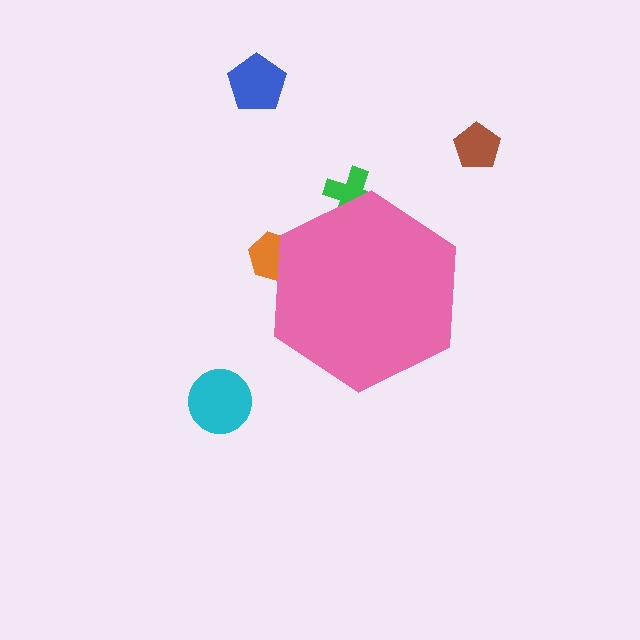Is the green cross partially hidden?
Yes, the green cross is partially hidden behind the pink hexagon.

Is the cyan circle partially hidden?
No, the cyan circle is fully visible.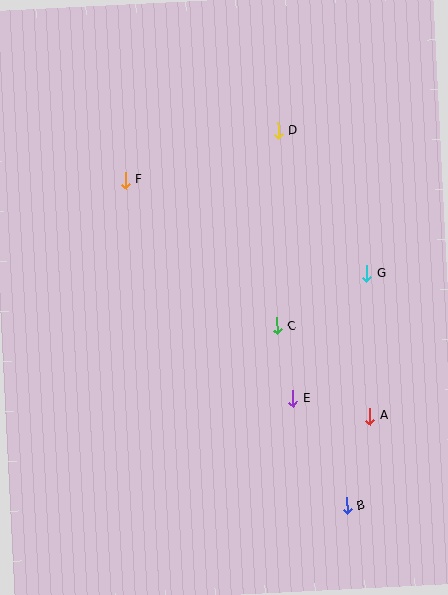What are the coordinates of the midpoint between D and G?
The midpoint between D and G is at (322, 202).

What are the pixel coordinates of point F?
Point F is at (125, 180).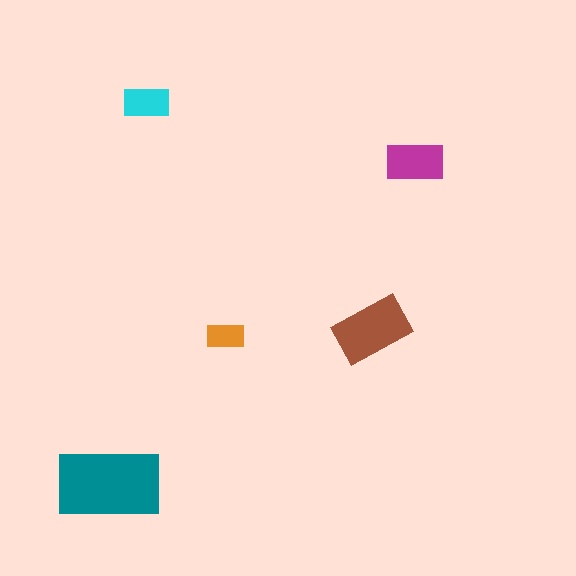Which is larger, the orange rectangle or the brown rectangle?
The brown one.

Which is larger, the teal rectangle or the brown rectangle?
The teal one.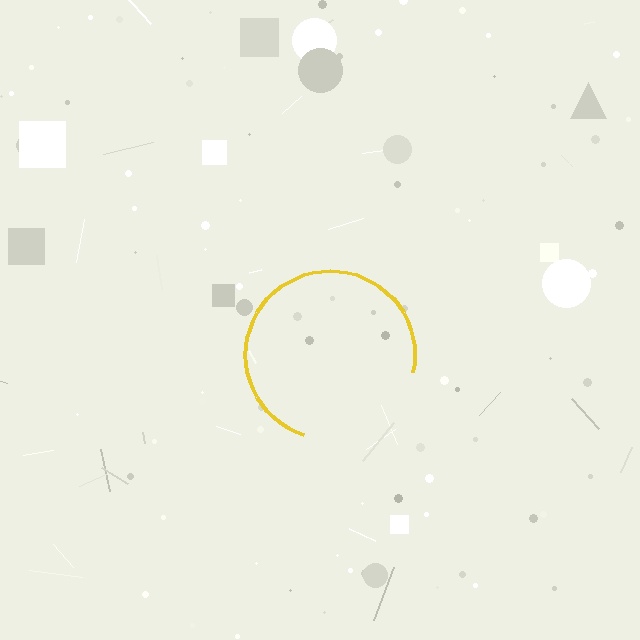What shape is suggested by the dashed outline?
The dashed outline suggests a circle.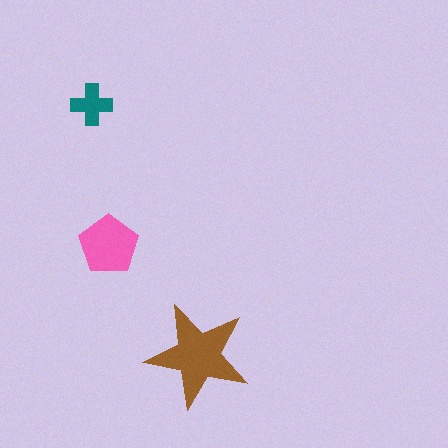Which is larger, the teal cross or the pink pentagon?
The pink pentagon.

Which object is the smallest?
The teal cross.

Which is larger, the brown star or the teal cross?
The brown star.